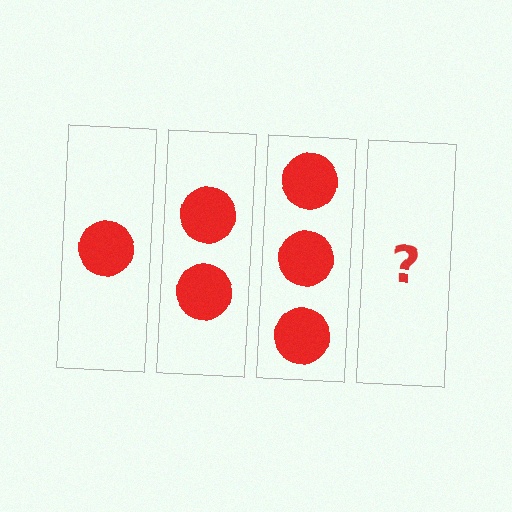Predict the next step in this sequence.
The next step is 4 circles.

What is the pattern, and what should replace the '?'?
The pattern is that each step adds one more circle. The '?' should be 4 circles.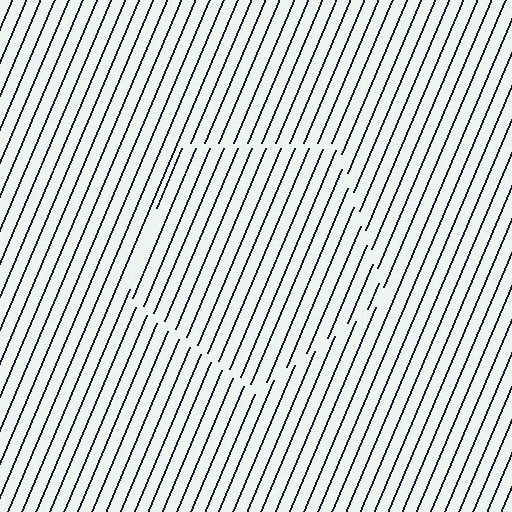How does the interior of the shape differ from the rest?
The interior of the shape contains the same grating, shifted by half a period — the contour is defined by the phase discontinuity where line-ends from the inner and outer gratings abut.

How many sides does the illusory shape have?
5 sides — the line-ends trace a pentagon.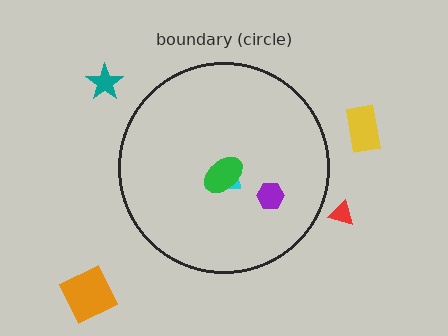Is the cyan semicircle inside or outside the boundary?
Inside.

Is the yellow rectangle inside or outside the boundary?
Outside.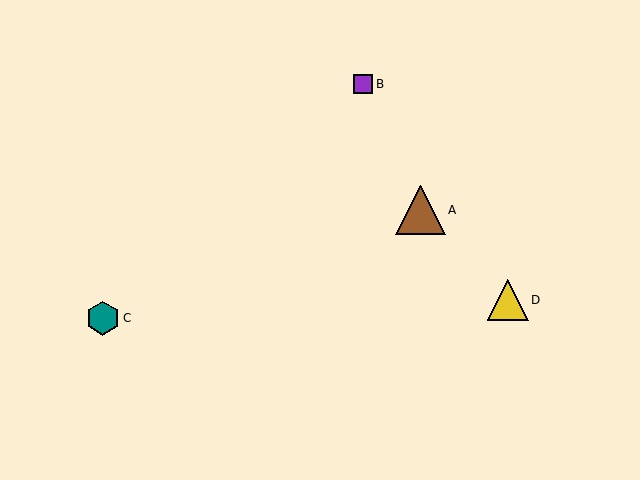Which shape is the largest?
The brown triangle (labeled A) is the largest.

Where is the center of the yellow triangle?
The center of the yellow triangle is at (508, 300).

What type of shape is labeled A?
Shape A is a brown triangle.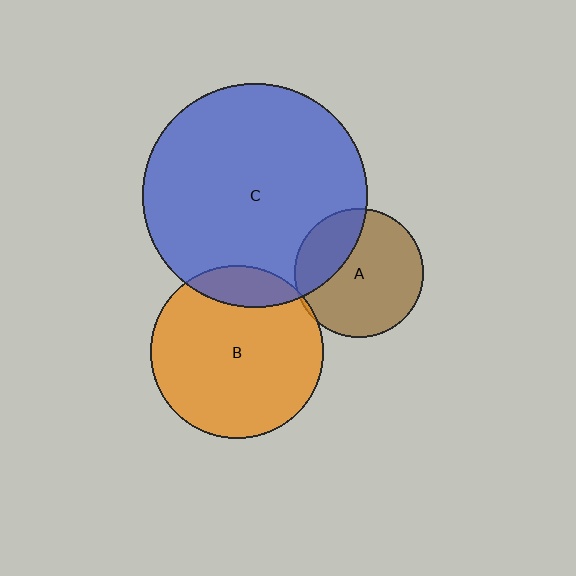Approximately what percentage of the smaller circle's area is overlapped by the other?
Approximately 5%.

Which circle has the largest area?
Circle C (blue).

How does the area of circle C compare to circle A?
Approximately 3.0 times.